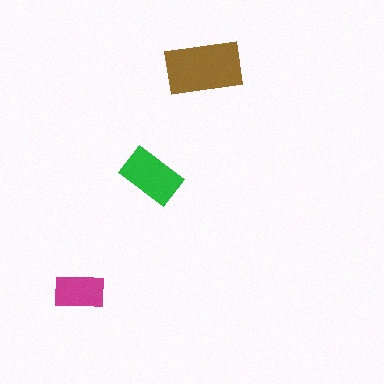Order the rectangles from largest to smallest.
the brown one, the green one, the magenta one.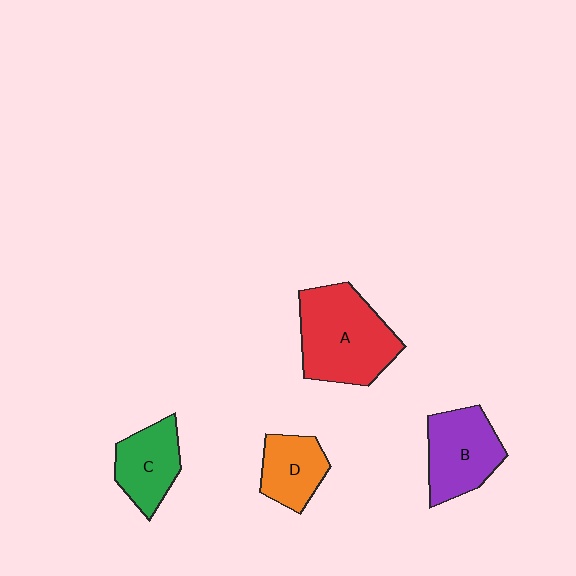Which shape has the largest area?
Shape A (red).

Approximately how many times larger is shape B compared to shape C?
Approximately 1.2 times.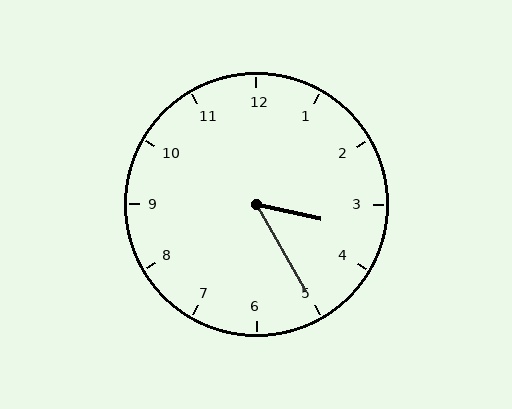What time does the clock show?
3:25.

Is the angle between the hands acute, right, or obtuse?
It is acute.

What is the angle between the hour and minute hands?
Approximately 48 degrees.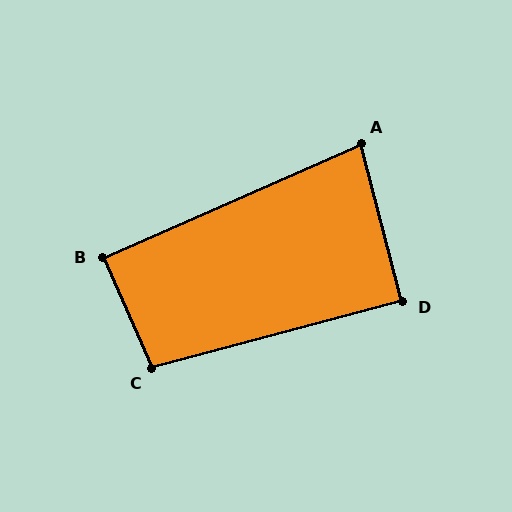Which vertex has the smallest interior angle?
A, at approximately 81 degrees.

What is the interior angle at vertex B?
Approximately 90 degrees (approximately right).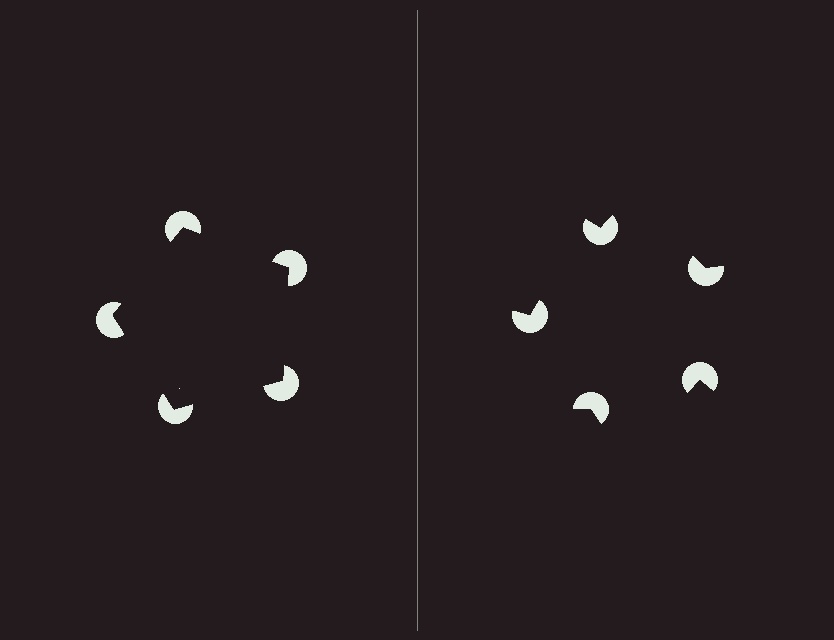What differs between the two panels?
The pac-man discs are positioned identically on both sides; only the wedge orientations differ. On the left they align to a pentagon; on the right they are misaligned.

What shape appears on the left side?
An illusory pentagon.